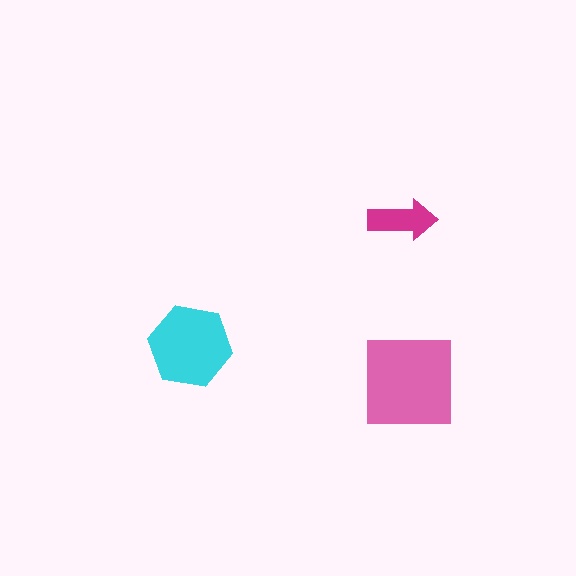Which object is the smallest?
The magenta arrow.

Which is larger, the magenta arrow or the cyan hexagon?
The cyan hexagon.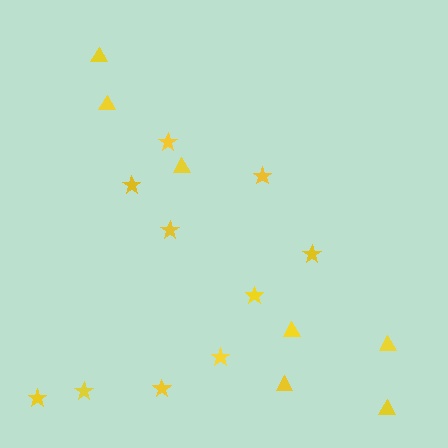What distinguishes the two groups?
There are 2 groups: one group of stars (10) and one group of triangles (7).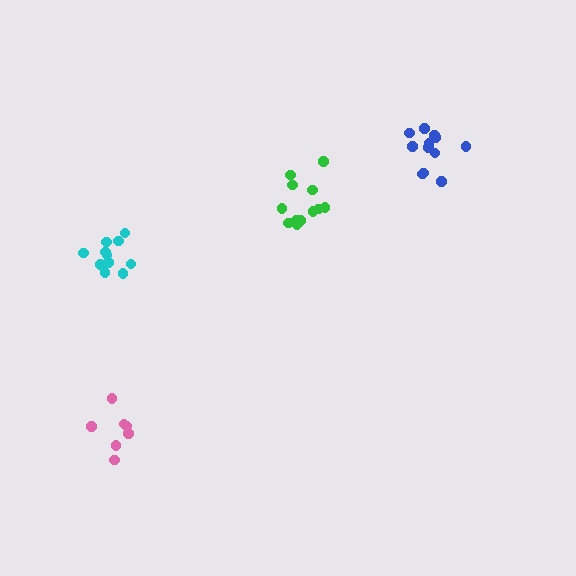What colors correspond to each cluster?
The clusters are colored: pink, green, blue, cyan.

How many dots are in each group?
Group 1: 7 dots, Group 2: 12 dots, Group 3: 13 dots, Group 4: 11 dots (43 total).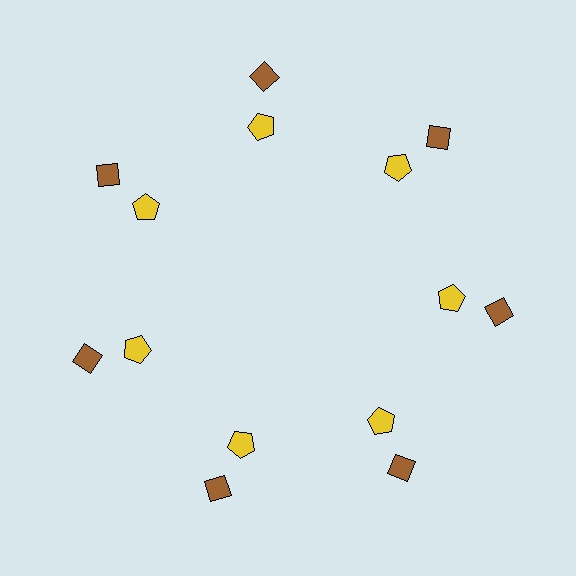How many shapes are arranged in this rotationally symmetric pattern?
There are 14 shapes, arranged in 7 groups of 2.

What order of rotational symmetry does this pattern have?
This pattern has 7-fold rotational symmetry.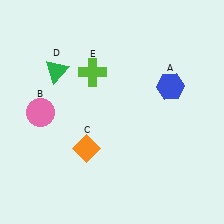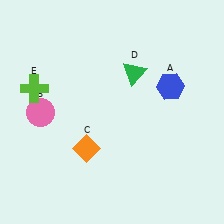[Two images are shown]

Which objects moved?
The objects that moved are: the green triangle (D), the lime cross (E).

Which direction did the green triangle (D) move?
The green triangle (D) moved right.